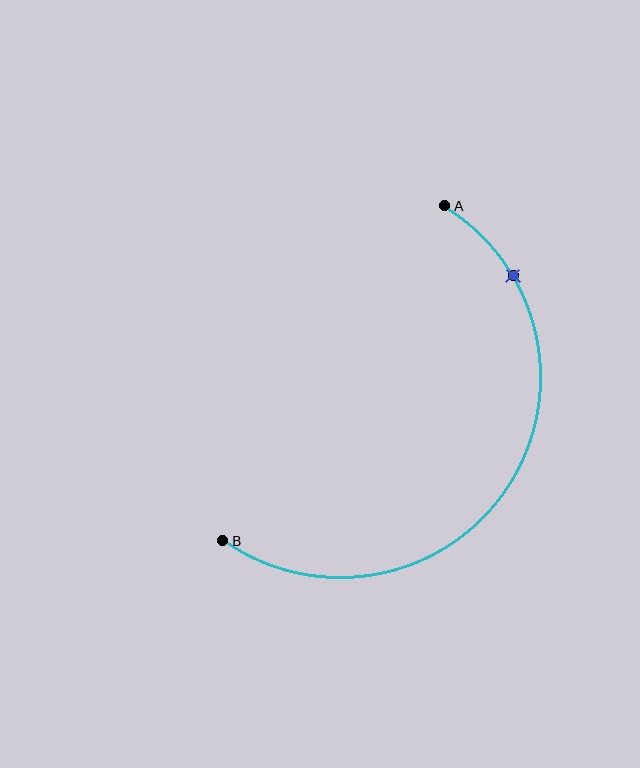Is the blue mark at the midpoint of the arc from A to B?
No. The blue mark lies on the arc but is closer to endpoint A. The arc midpoint would be at the point on the curve equidistant along the arc from both A and B.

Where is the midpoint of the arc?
The arc midpoint is the point on the curve farthest from the straight line joining A and B. It sits to the right of that line.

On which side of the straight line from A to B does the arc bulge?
The arc bulges to the right of the straight line connecting A and B.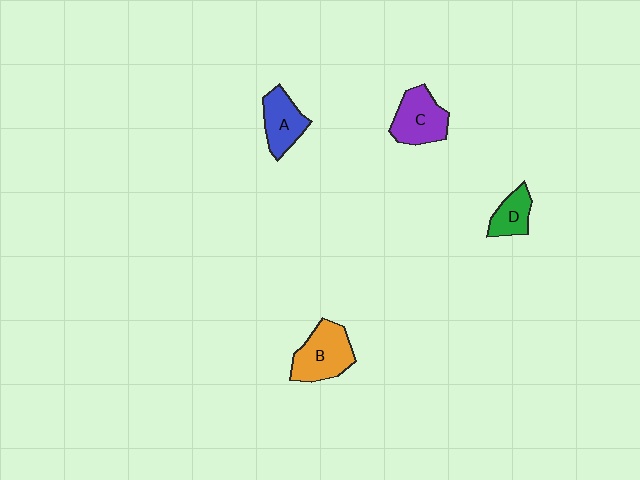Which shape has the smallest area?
Shape D (green).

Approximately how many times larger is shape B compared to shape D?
Approximately 1.8 times.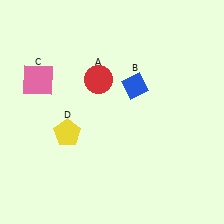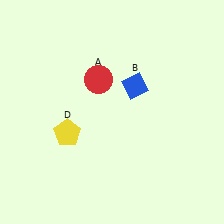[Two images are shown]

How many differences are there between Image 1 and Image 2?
There is 1 difference between the two images.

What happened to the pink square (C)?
The pink square (C) was removed in Image 2. It was in the top-left area of Image 1.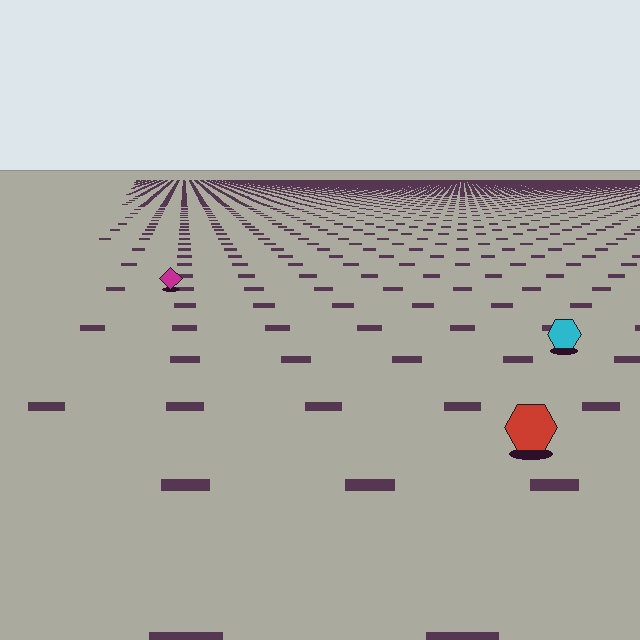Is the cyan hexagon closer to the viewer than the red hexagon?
No. The red hexagon is closer — you can tell from the texture gradient: the ground texture is coarser near it.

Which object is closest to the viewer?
The red hexagon is closest. The texture marks near it are larger and more spread out.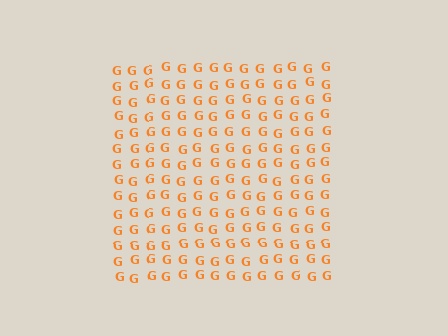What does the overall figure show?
The overall figure shows a square.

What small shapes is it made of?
It is made of small letter G's.